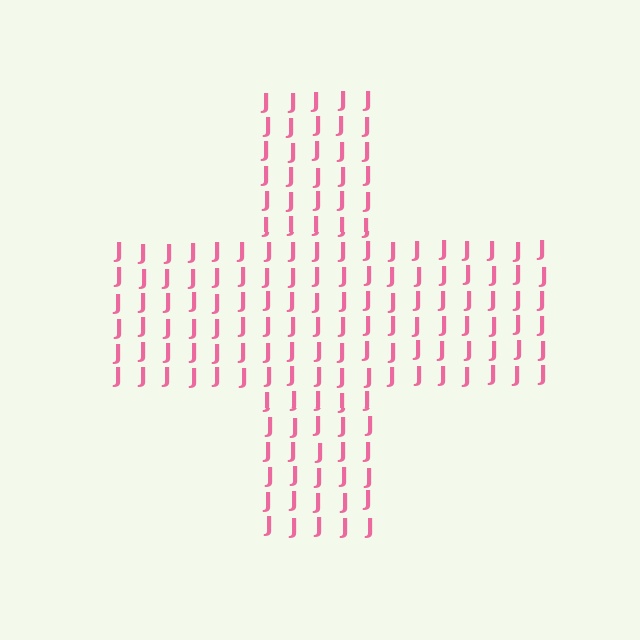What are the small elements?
The small elements are letter J's.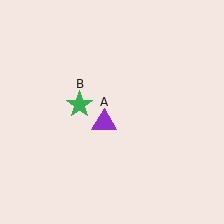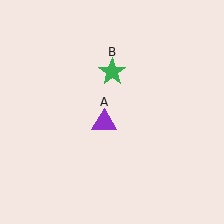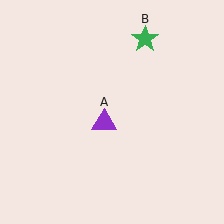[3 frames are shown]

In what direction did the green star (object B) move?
The green star (object B) moved up and to the right.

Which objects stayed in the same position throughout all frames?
Purple triangle (object A) remained stationary.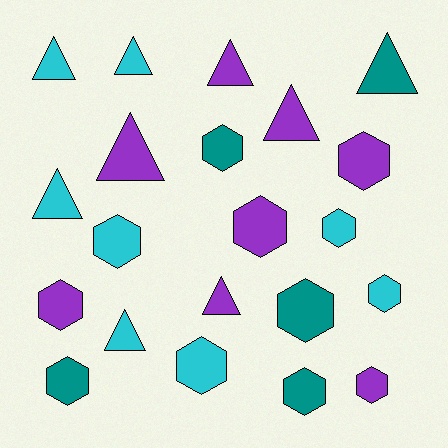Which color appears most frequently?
Cyan, with 8 objects.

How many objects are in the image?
There are 21 objects.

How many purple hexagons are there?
There are 4 purple hexagons.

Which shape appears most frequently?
Hexagon, with 12 objects.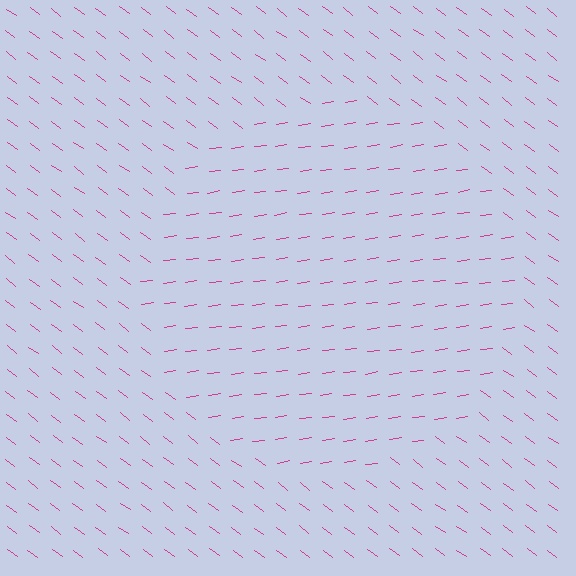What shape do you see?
I see a circle.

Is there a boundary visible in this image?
Yes, there is a texture boundary formed by a change in line orientation.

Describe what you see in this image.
The image is filled with small magenta line segments. A circle region in the image has lines oriented differently from the surrounding lines, creating a visible texture boundary.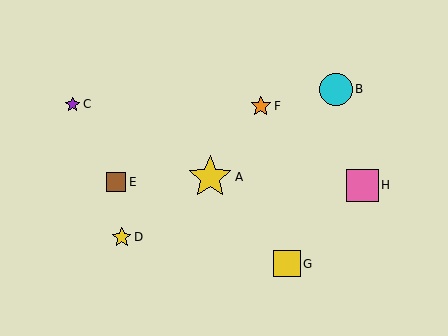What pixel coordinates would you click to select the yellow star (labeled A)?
Click at (210, 177) to select the yellow star A.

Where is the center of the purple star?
The center of the purple star is at (73, 104).